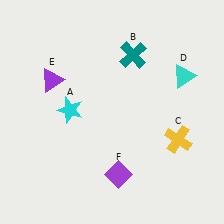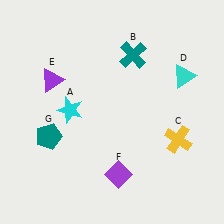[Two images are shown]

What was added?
A teal pentagon (G) was added in Image 2.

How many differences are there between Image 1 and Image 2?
There is 1 difference between the two images.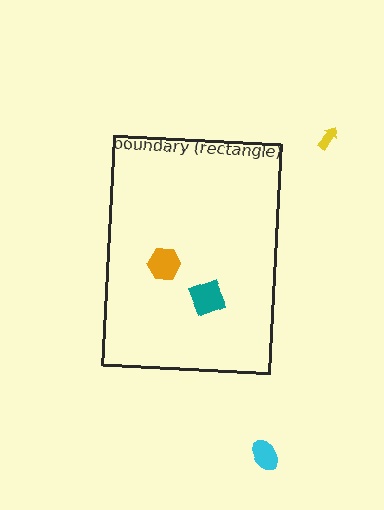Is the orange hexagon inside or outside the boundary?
Inside.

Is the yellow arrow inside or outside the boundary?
Outside.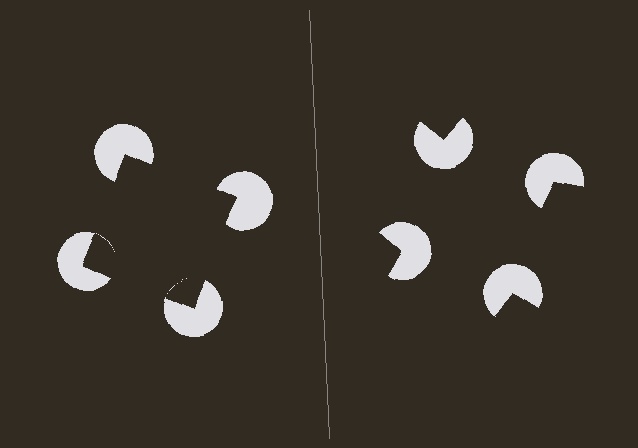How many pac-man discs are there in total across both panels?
8 — 4 on each side.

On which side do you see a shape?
An illusory square appears on the left side. On the right side the wedge cuts are rotated, so no coherent shape forms.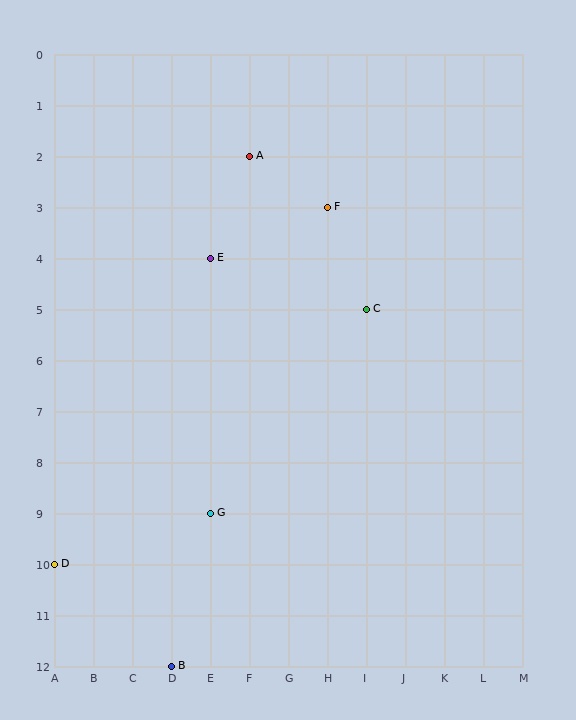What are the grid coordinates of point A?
Point A is at grid coordinates (F, 2).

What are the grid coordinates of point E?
Point E is at grid coordinates (E, 4).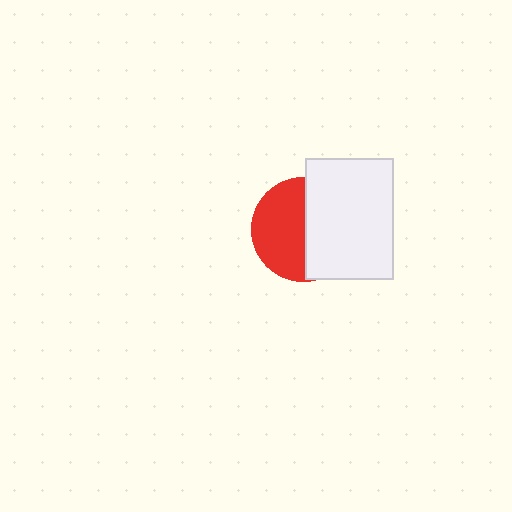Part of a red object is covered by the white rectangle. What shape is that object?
It is a circle.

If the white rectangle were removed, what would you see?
You would see the complete red circle.